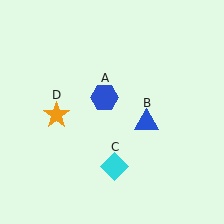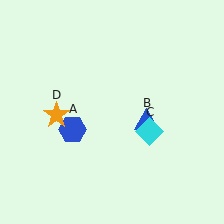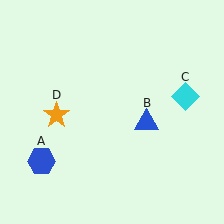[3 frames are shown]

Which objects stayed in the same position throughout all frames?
Blue triangle (object B) and orange star (object D) remained stationary.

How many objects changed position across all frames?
2 objects changed position: blue hexagon (object A), cyan diamond (object C).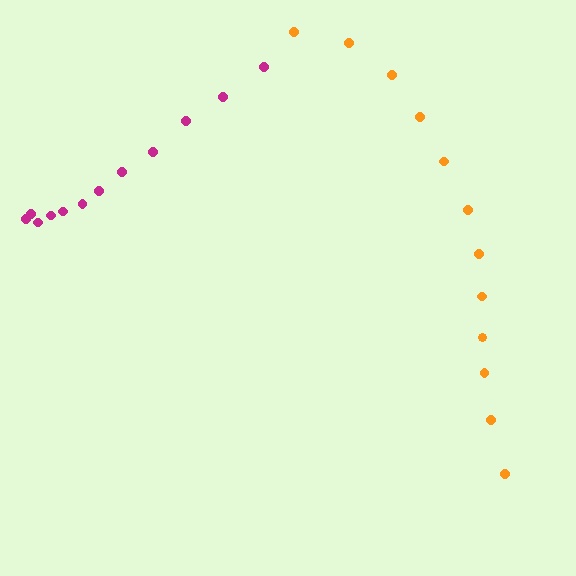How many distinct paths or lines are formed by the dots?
There are 2 distinct paths.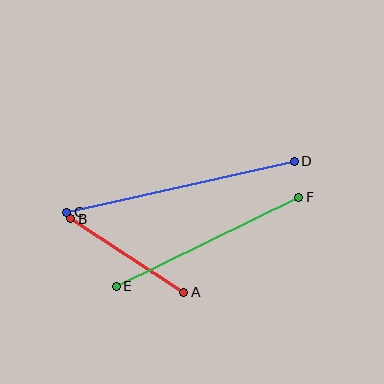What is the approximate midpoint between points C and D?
The midpoint is at approximately (180, 187) pixels.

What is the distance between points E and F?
The distance is approximately 203 pixels.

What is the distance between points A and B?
The distance is approximately 135 pixels.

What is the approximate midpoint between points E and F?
The midpoint is at approximately (208, 242) pixels.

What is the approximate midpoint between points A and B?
The midpoint is at approximately (127, 256) pixels.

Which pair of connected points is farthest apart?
Points C and D are farthest apart.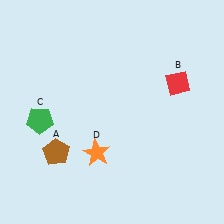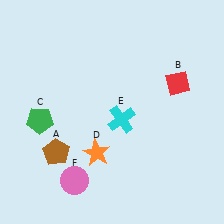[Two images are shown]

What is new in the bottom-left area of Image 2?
A pink circle (F) was added in the bottom-left area of Image 2.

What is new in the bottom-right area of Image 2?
A cyan cross (E) was added in the bottom-right area of Image 2.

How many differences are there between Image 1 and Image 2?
There are 2 differences between the two images.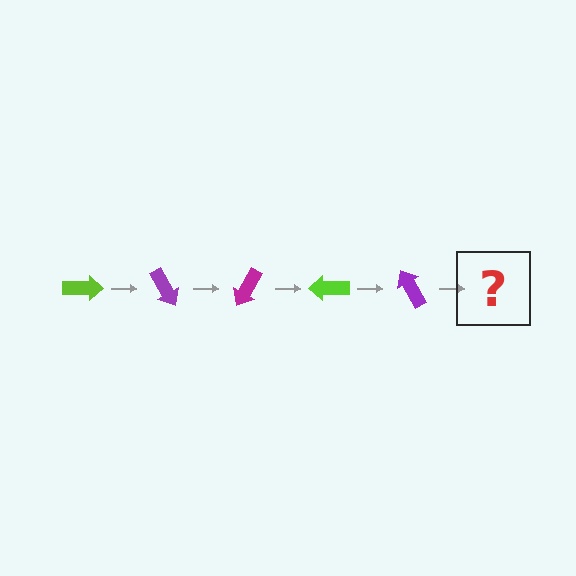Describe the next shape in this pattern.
It should be a magenta arrow, rotated 300 degrees from the start.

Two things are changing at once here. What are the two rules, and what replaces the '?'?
The two rules are that it rotates 60 degrees each step and the color cycles through lime, purple, and magenta. The '?' should be a magenta arrow, rotated 300 degrees from the start.